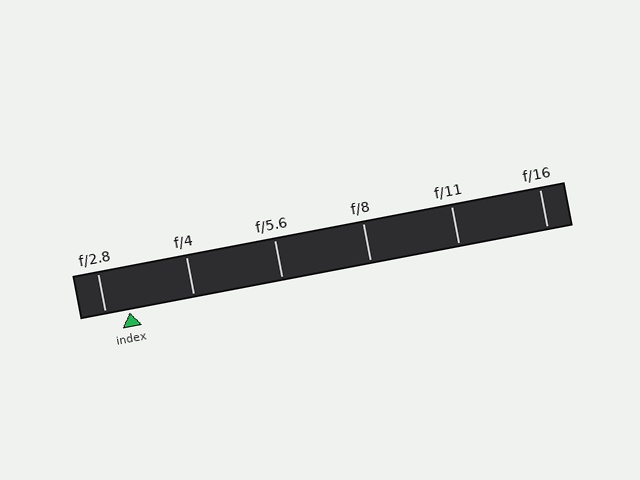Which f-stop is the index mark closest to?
The index mark is closest to f/2.8.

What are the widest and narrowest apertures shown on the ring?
The widest aperture shown is f/2.8 and the narrowest is f/16.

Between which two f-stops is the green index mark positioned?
The index mark is between f/2.8 and f/4.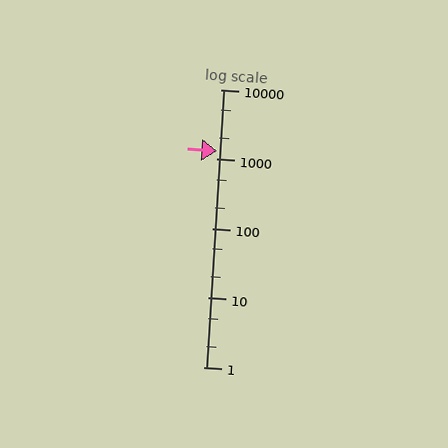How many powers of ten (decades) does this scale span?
The scale spans 4 decades, from 1 to 10000.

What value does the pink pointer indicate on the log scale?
The pointer indicates approximately 1300.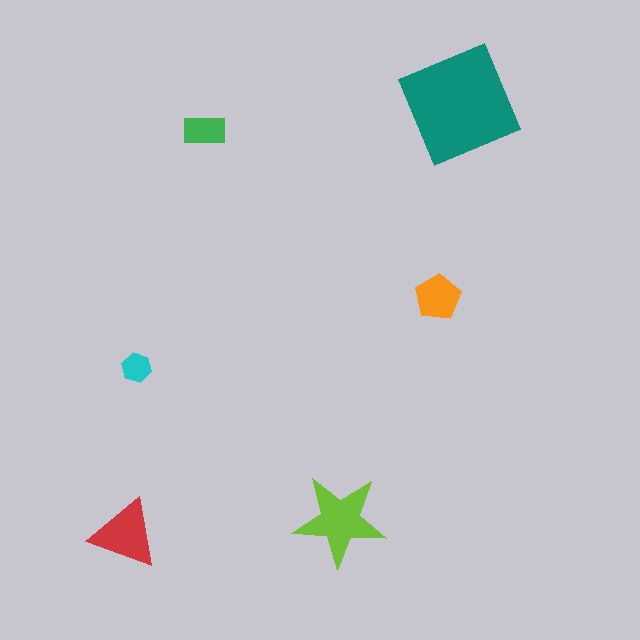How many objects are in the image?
There are 6 objects in the image.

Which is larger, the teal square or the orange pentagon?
The teal square.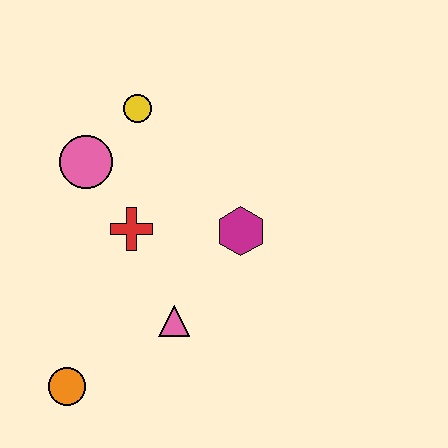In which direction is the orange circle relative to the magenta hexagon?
The orange circle is to the left of the magenta hexagon.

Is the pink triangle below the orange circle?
No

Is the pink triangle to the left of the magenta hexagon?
Yes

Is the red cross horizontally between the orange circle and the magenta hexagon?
Yes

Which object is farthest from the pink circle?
The orange circle is farthest from the pink circle.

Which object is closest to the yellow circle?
The pink circle is closest to the yellow circle.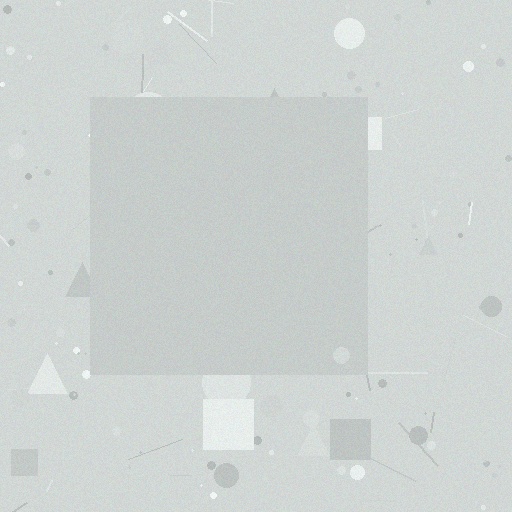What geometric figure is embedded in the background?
A square is embedded in the background.